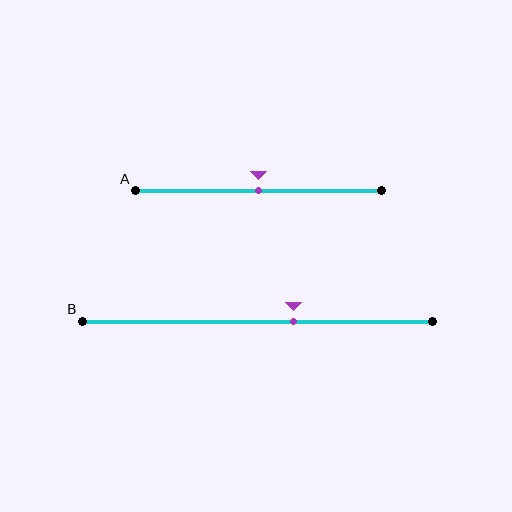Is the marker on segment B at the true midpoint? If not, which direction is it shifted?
No, the marker on segment B is shifted to the right by about 10% of the segment length.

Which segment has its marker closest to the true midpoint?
Segment A has its marker closest to the true midpoint.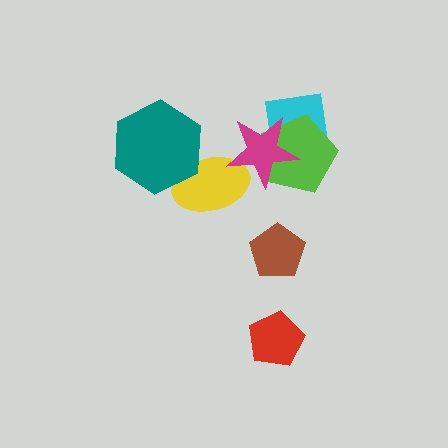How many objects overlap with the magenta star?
3 objects overlap with the magenta star.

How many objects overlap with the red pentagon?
0 objects overlap with the red pentagon.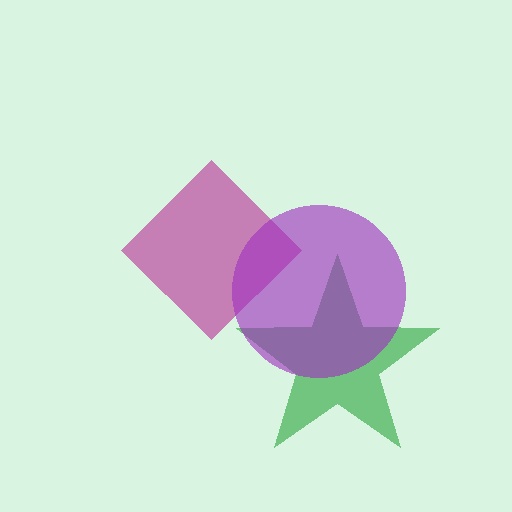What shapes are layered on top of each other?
The layered shapes are: a green star, a magenta diamond, a purple circle.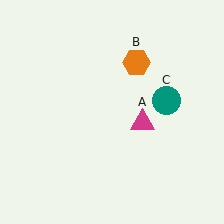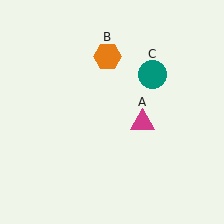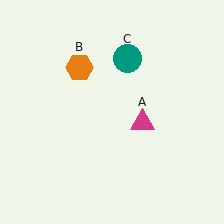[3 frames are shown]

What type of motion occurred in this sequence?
The orange hexagon (object B), teal circle (object C) rotated counterclockwise around the center of the scene.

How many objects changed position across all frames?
2 objects changed position: orange hexagon (object B), teal circle (object C).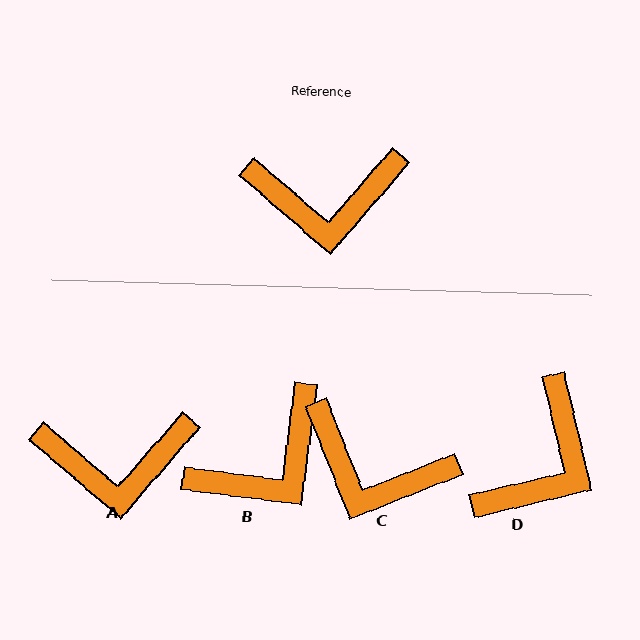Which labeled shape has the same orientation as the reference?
A.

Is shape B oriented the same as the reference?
No, it is off by about 33 degrees.